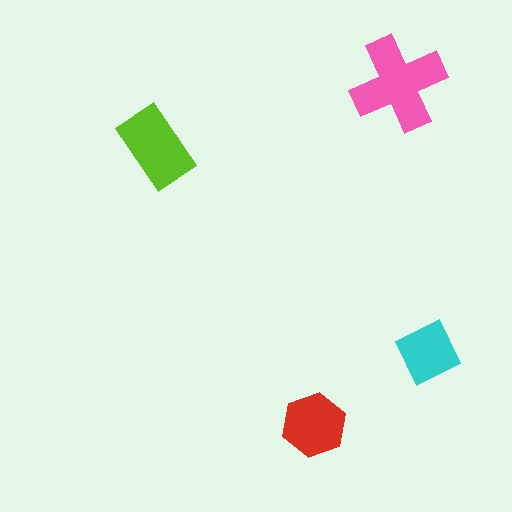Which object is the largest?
The pink cross.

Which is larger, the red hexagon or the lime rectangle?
The lime rectangle.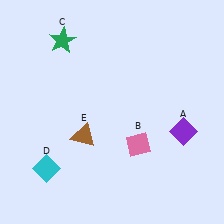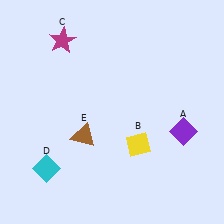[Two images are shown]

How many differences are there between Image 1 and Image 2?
There are 2 differences between the two images.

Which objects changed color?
B changed from pink to yellow. C changed from green to magenta.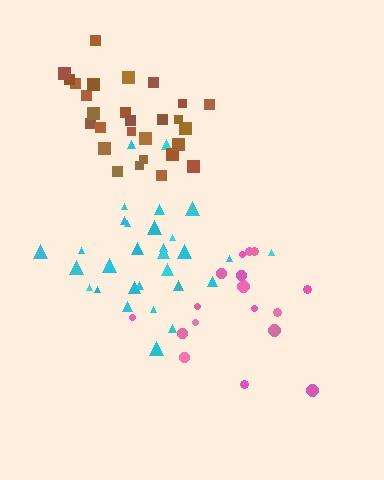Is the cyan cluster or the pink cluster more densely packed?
Cyan.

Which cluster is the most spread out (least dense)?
Pink.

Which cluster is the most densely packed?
Brown.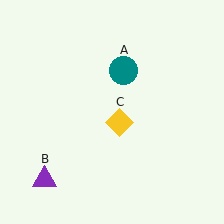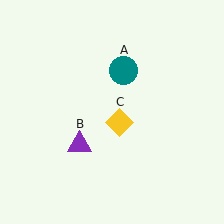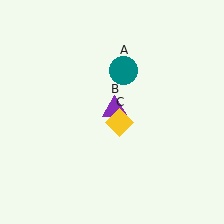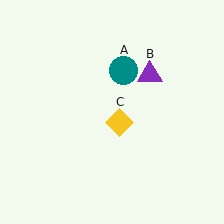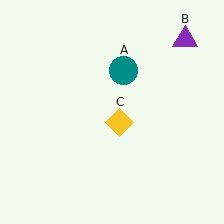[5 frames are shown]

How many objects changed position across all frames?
1 object changed position: purple triangle (object B).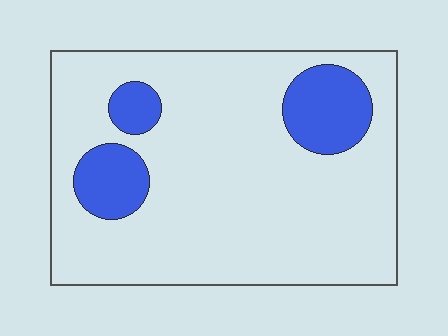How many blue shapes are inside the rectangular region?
3.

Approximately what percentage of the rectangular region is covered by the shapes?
Approximately 15%.